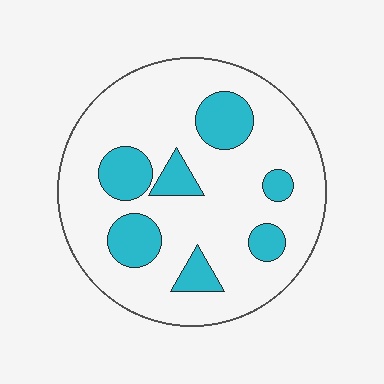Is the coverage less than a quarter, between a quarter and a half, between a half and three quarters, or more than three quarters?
Less than a quarter.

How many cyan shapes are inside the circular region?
7.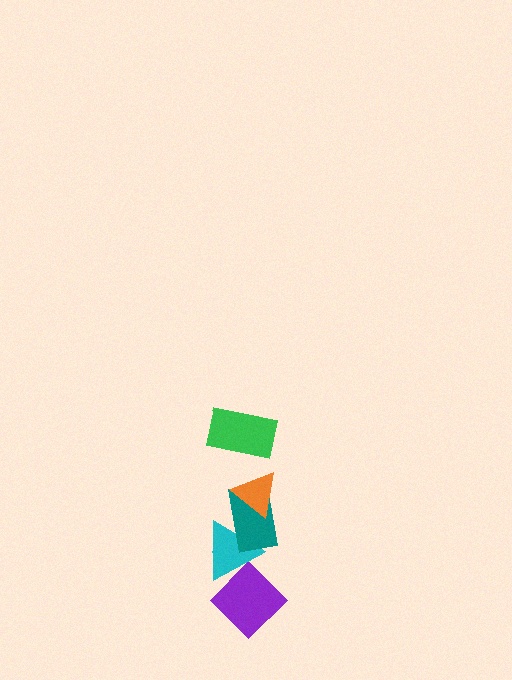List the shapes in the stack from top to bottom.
From top to bottom: the green rectangle, the orange triangle, the teal rectangle, the cyan triangle, the purple diamond.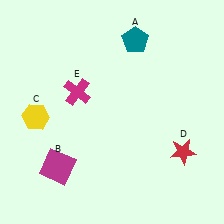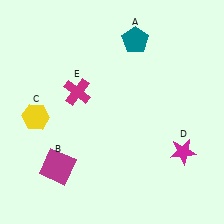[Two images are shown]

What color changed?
The star (D) changed from red in Image 1 to magenta in Image 2.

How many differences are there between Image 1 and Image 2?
There is 1 difference between the two images.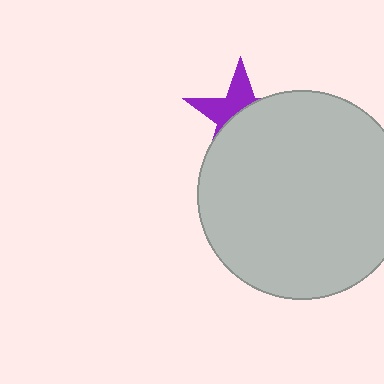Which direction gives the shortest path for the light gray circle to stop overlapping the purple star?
Moving down gives the shortest separation.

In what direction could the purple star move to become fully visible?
The purple star could move up. That would shift it out from behind the light gray circle entirely.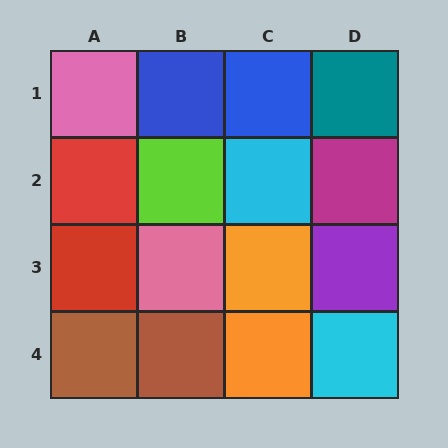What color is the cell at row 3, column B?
Pink.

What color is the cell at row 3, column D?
Purple.